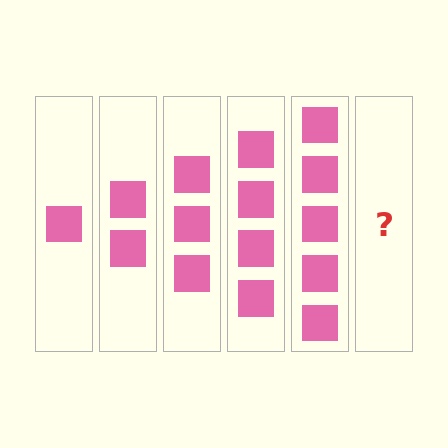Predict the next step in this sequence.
The next step is 6 squares.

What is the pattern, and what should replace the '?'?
The pattern is that each step adds one more square. The '?' should be 6 squares.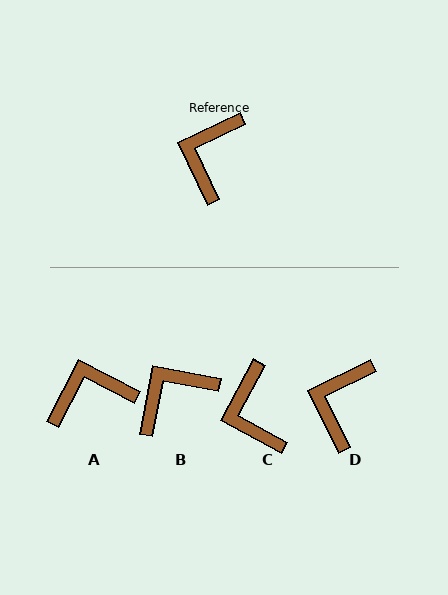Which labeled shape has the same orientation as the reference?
D.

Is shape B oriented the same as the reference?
No, it is off by about 37 degrees.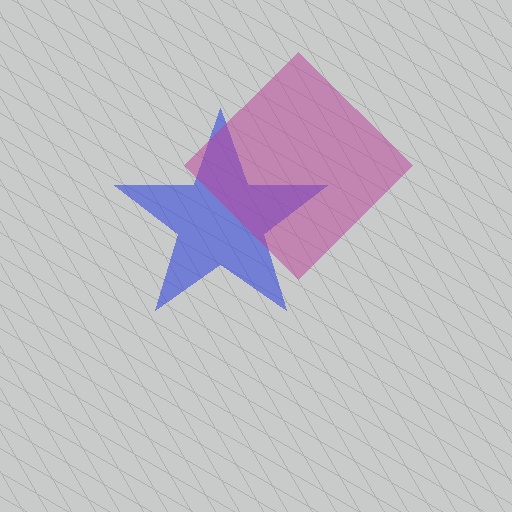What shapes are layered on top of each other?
The layered shapes are: a blue star, a magenta diamond.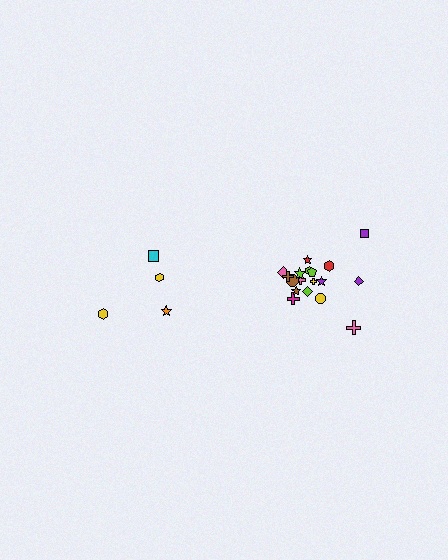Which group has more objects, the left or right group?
The right group.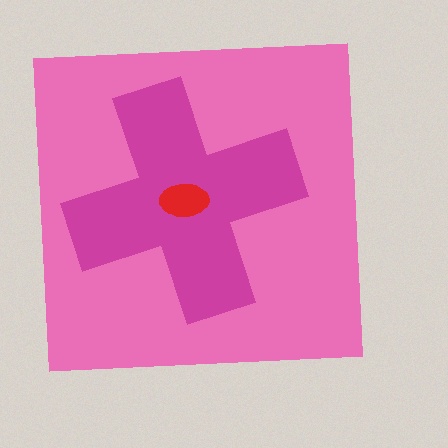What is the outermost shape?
The pink square.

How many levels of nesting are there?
3.